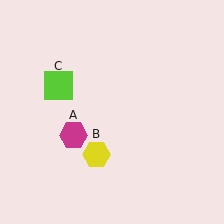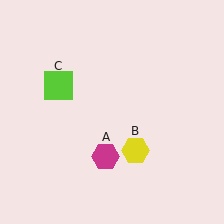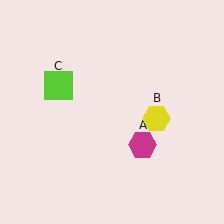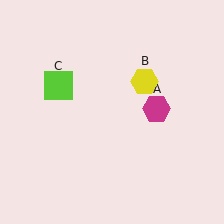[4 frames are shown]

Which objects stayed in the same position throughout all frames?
Lime square (object C) remained stationary.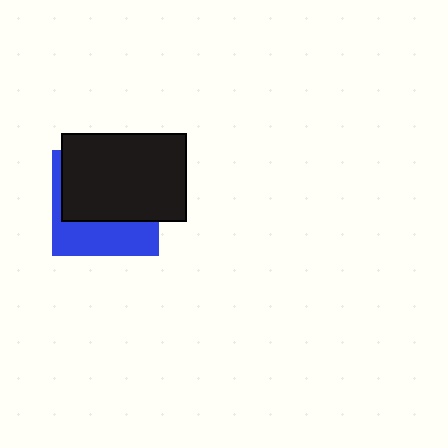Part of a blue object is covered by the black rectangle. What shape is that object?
It is a square.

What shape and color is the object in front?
The object in front is a black rectangle.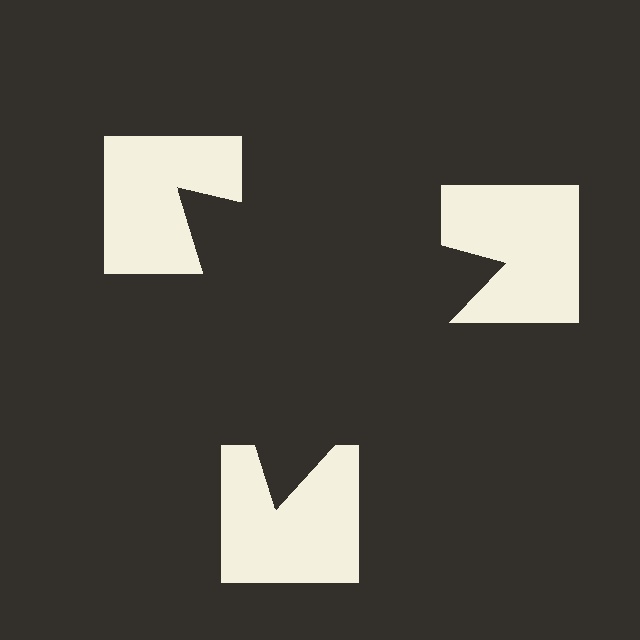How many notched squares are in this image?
There are 3 — one at each vertex of the illusory triangle.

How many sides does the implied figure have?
3 sides.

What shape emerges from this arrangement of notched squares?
An illusory triangle — its edges are inferred from the aligned wedge cuts in the notched squares, not physically drawn.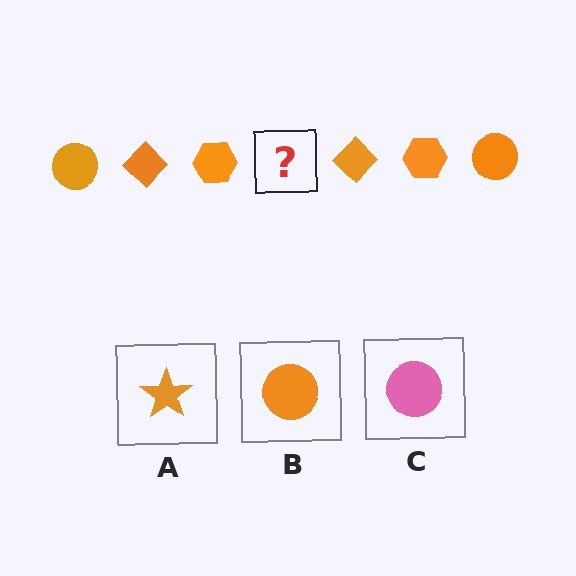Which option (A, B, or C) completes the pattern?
B.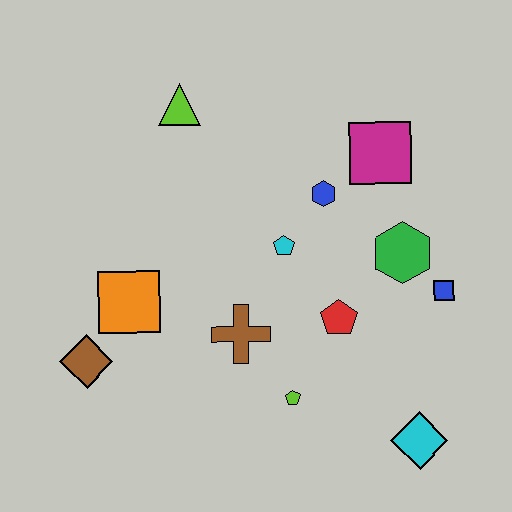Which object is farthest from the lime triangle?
The cyan diamond is farthest from the lime triangle.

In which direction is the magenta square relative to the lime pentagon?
The magenta square is above the lime pentagon.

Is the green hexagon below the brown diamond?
No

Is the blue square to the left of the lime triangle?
No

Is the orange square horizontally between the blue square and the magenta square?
No